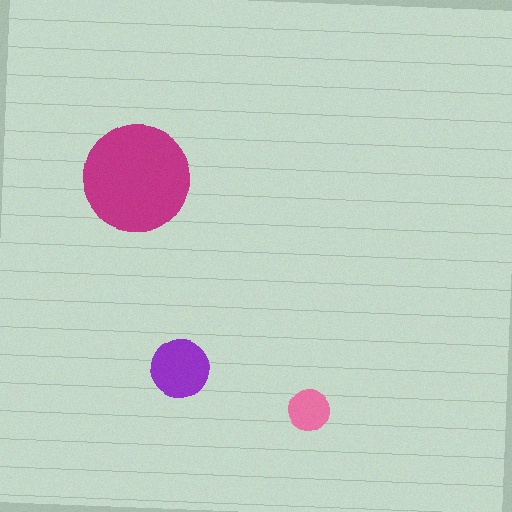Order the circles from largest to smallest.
the magenta one, the purple one, the pink one.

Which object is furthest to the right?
The pink circle is rightmost.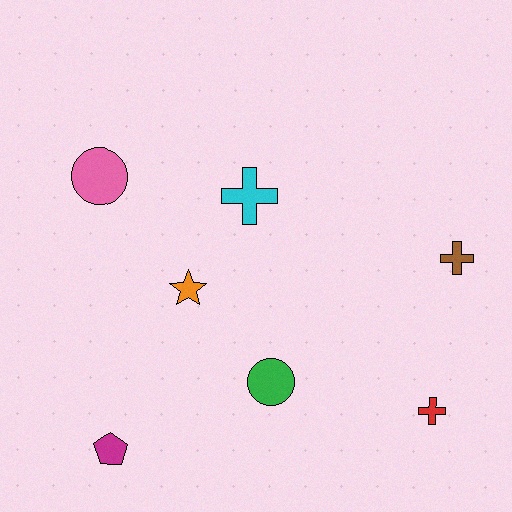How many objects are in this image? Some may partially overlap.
There are 7 objects.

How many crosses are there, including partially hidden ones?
There are 3 crosses.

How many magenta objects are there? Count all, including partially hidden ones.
There is 1 magenta object.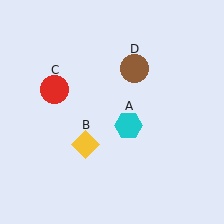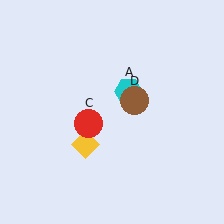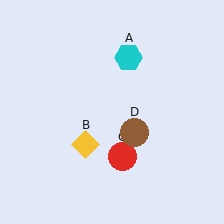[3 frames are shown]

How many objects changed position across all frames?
3 objects changed position: cyan hexagon (object A), red circle (object C), brown circle (object D).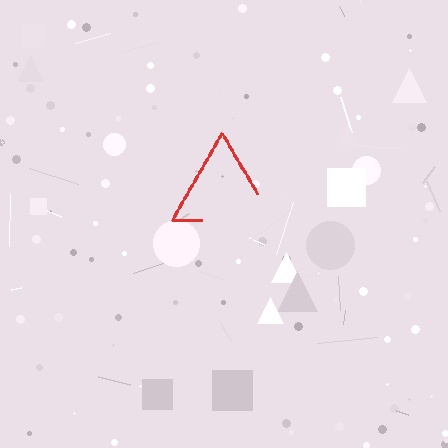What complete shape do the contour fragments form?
The contour fragments form a triangle.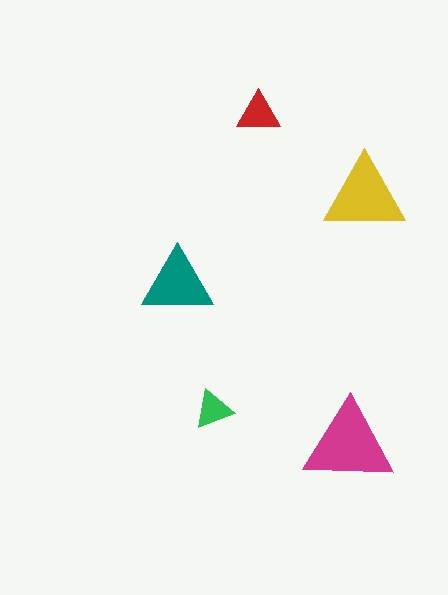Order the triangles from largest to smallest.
the magenta one, the yellow one, the teal one, the red one, the green one.